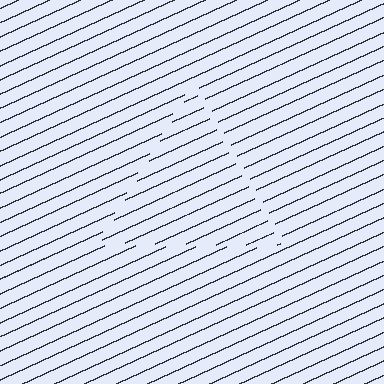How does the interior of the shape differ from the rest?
The interior of the shape contains the same grating, shifted by half a period — the contour is defined by the phase discontinuity where line-ends from the inner and outer gratings abut.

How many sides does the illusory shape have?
3 sides — the line-ends trace a triangle.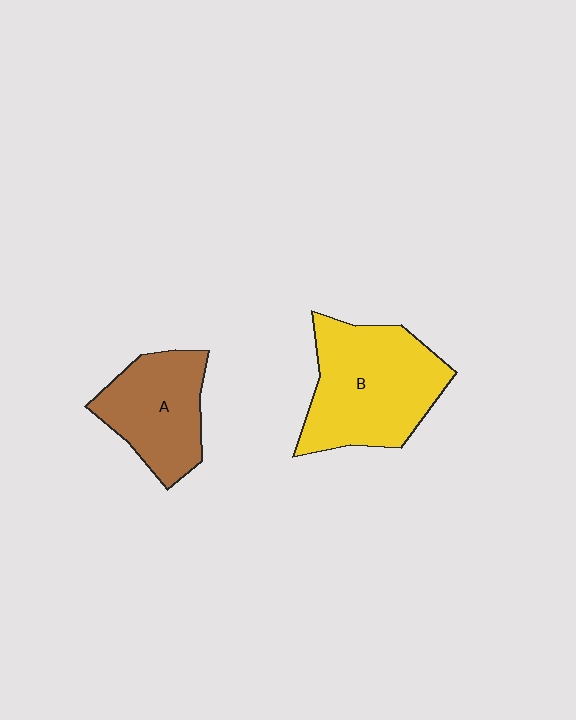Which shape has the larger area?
Shape B (yellow).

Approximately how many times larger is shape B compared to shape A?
Approximately 1.4 times.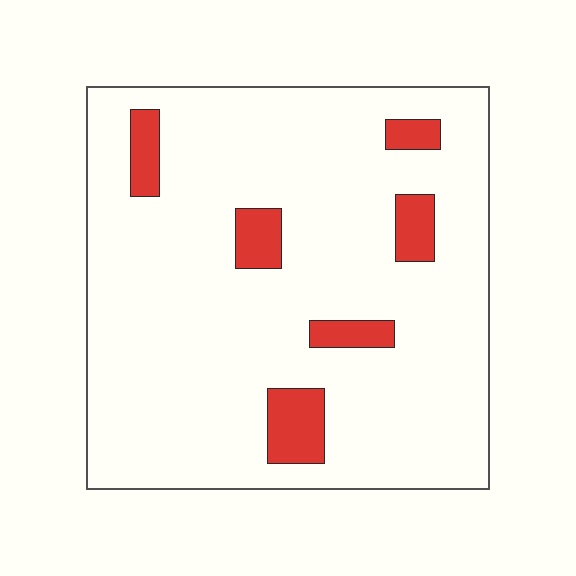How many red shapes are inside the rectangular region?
6.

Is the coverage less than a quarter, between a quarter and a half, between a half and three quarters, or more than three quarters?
Less than a quarter.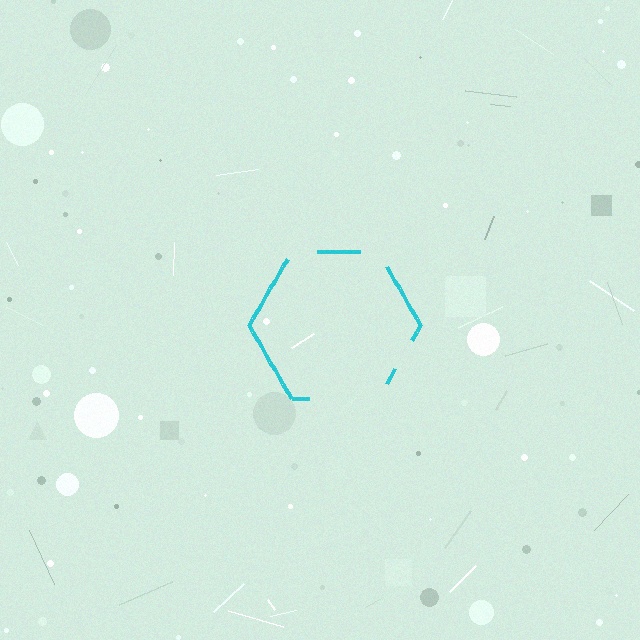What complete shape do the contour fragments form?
The contour fragments form a hexagon.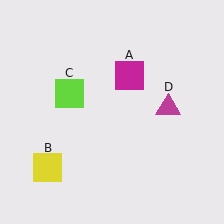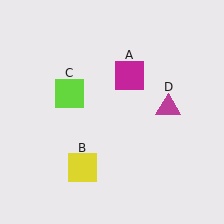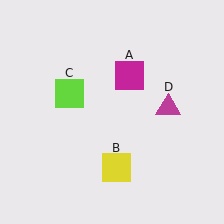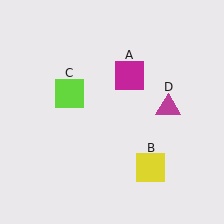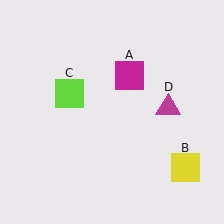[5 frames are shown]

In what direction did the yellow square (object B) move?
The yellow square (object B) moved right.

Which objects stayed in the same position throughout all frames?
Magenta square (object A) and lime square (object C) and magenta triangle (object D) remained stationary.